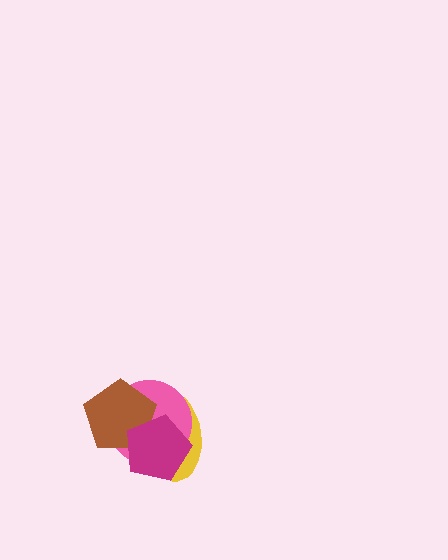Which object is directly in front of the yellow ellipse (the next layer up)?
The pink circle is directly in front of the yellow ellipse.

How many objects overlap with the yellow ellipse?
3 objects overlap with the yellow ellipse.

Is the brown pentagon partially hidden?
Yes, it is partially covered by another shape.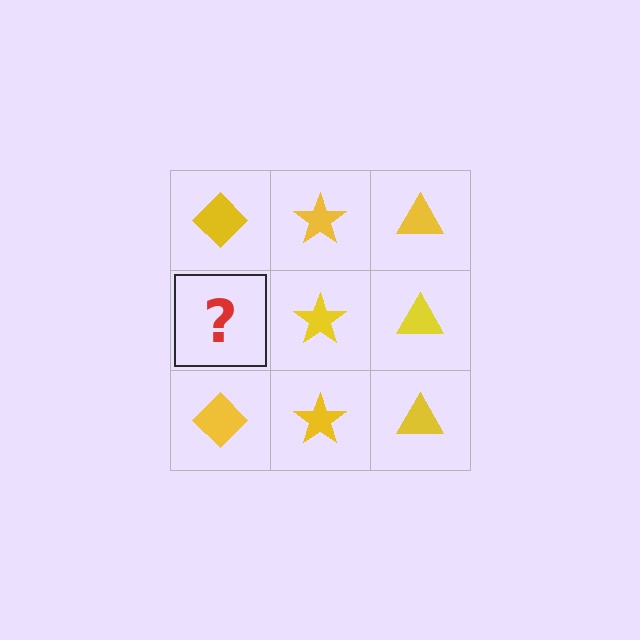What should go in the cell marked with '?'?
The missing cell should contain a yellow diamond.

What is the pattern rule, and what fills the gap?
The rule is that each column has a consistent shape. The gap should be filled with a yellow diamond.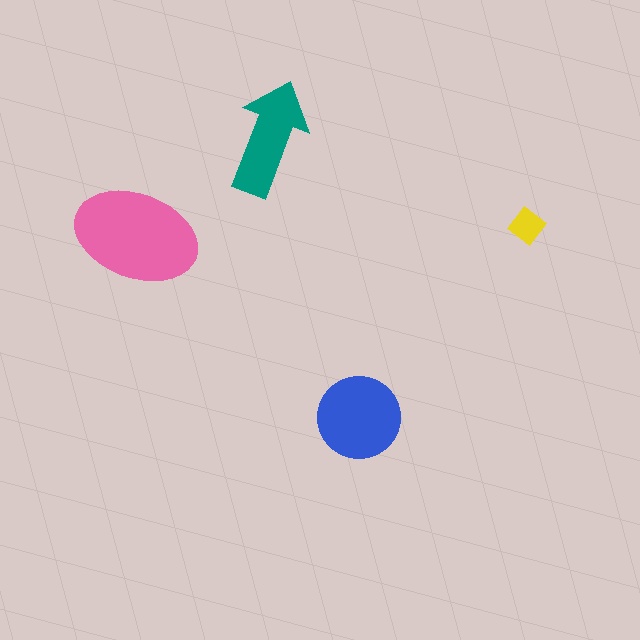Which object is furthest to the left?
The pink ellipse is leftmost.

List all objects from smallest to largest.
The yellow diamond, the teal arrow, the blue circle, the pink ellipse.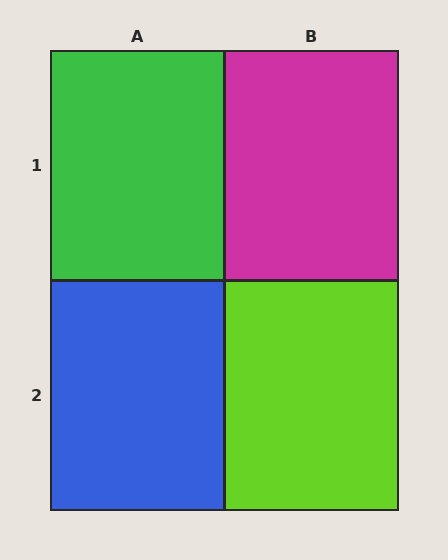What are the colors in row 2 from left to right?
Blue, lime.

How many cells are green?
1 cell is green.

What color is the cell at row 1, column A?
Green.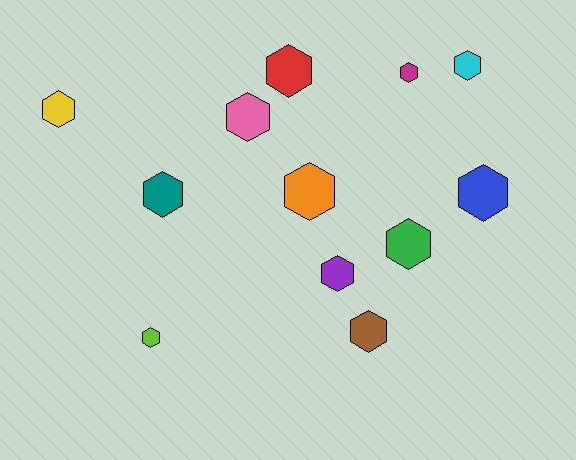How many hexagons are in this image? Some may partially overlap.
There are 12 hexagons.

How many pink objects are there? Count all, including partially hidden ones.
There is 1 pink object.